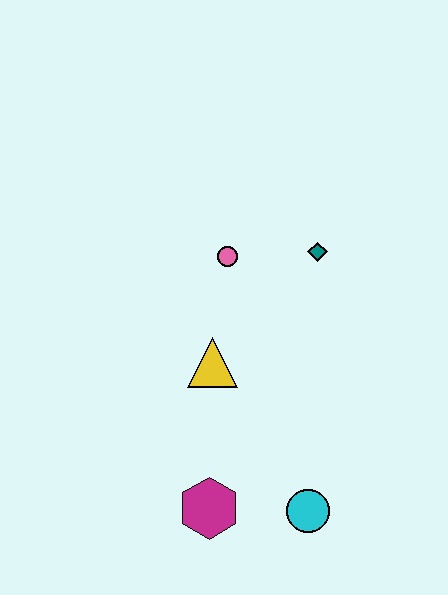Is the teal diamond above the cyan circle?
Yes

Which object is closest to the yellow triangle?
The pink circle is closest to the yellow triangle.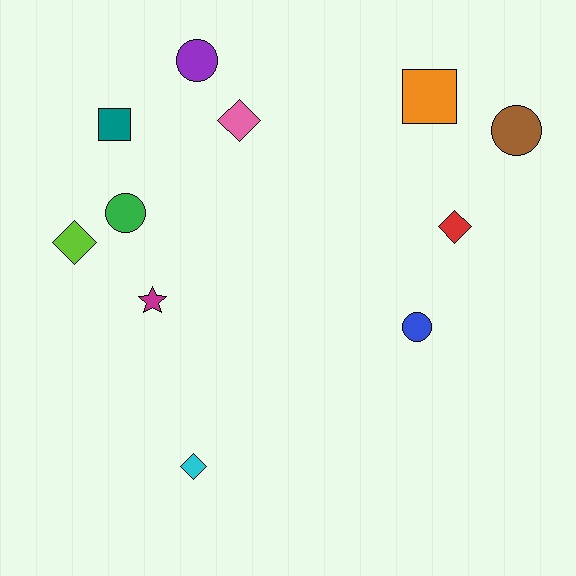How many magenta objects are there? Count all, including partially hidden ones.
There is 1 magenta object.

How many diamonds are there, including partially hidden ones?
There are 4 diamonds.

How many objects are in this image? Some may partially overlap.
There are 11 objects.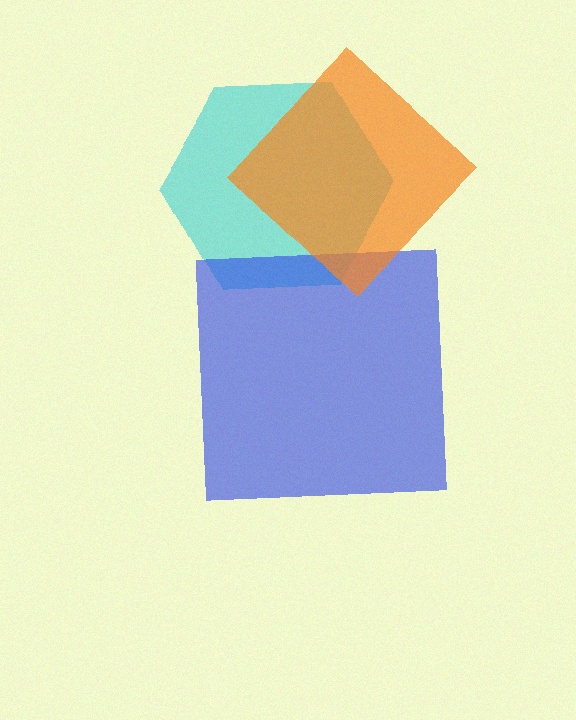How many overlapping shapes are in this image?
There are 3 overlapping shapes in the image.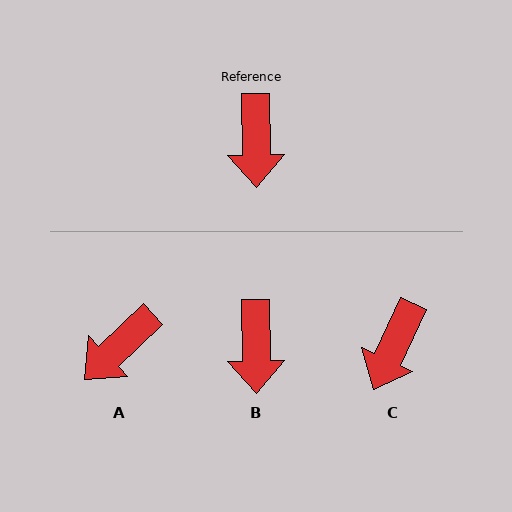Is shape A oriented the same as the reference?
No, it is off by about 48 degrees.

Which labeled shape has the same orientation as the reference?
B.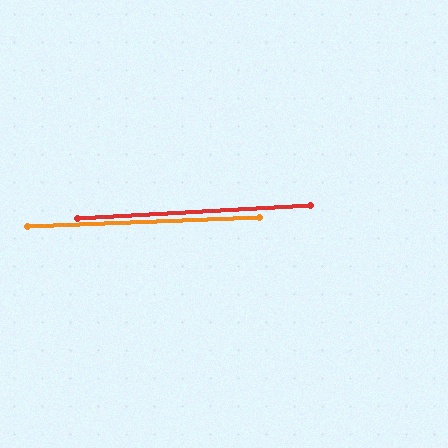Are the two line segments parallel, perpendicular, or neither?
Parallel — their directions differ by only 1.0°.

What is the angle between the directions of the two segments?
Approximately 1 degree.